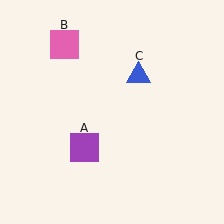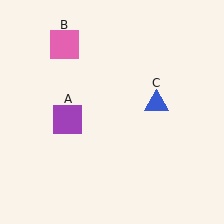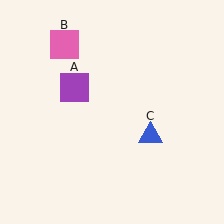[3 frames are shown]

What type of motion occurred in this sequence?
The purple square (object A), blue triangle (object C) rotated clockwise around the center of the scene.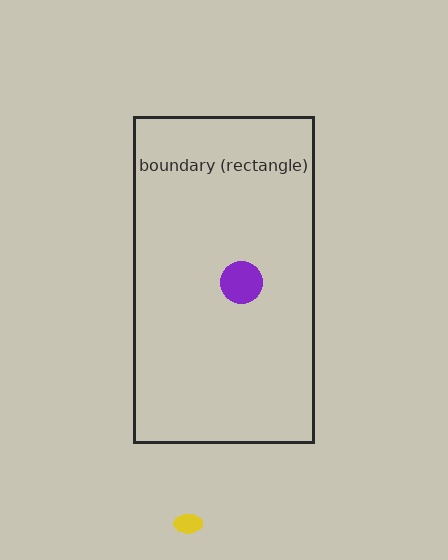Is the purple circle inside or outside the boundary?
Inside.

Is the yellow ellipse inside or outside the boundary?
Outside.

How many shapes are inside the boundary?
1 inside, 1 outside.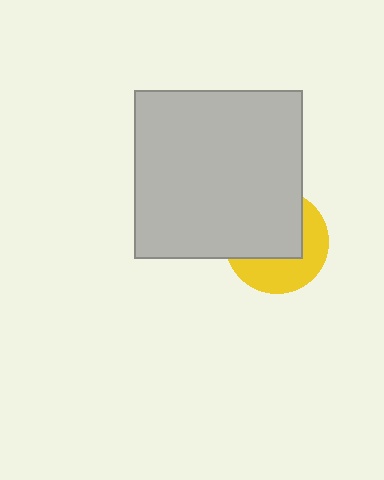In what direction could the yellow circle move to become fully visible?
The yellow circle could move toward the lower-right. That would shift it out from behind the light gray square entirely.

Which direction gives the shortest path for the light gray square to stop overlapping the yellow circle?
Moving toward the upper-left gives the shortest separation.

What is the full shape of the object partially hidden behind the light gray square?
The partially hidden object is a yellow circle.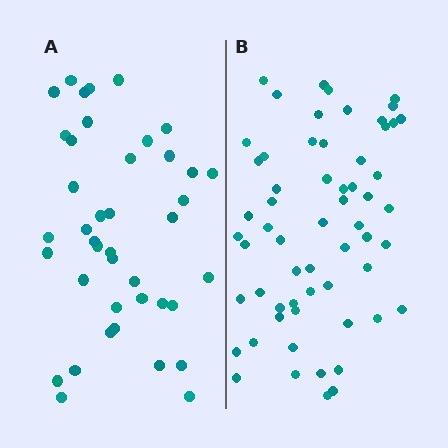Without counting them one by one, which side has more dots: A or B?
Region B (the right region) has more dots.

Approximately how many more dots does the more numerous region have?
Region B has approximately 20 more dots than region A.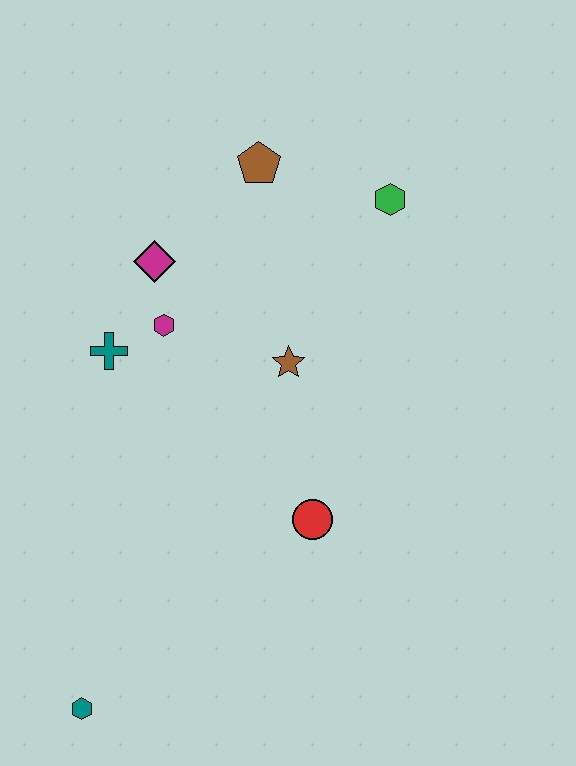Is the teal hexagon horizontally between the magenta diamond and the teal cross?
No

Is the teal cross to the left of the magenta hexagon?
Yes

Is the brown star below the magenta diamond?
Yes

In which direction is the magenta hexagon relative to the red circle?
The magenta hexagon is above the red circle.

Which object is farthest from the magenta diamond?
The teal hexagon is farthest from the magenta diamond.